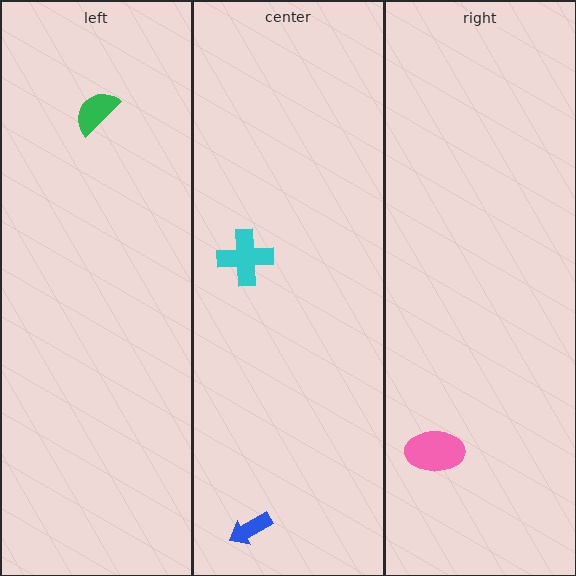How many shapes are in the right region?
1.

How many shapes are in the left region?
1.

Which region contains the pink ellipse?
The right region.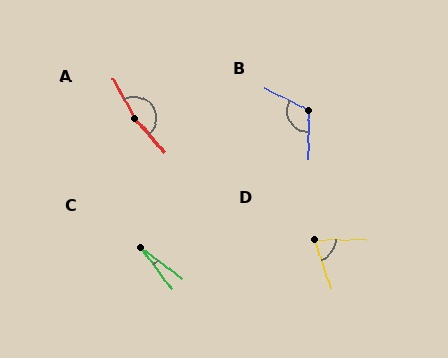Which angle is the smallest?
C, at approximately 17 degrees.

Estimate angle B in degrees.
Approximately 117 degrees.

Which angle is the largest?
A, at approximately 166 degrees.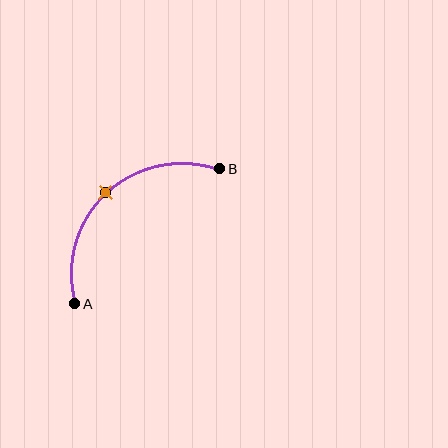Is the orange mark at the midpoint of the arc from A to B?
Yes. The orange mark lies on the arc at equal arc-length from both A and B — it is the arc midpoint.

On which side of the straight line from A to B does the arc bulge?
The arc bulges above and to the left of the straight line connecting A and B.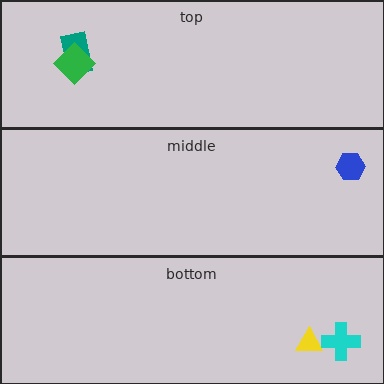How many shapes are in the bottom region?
2.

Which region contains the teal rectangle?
The top region.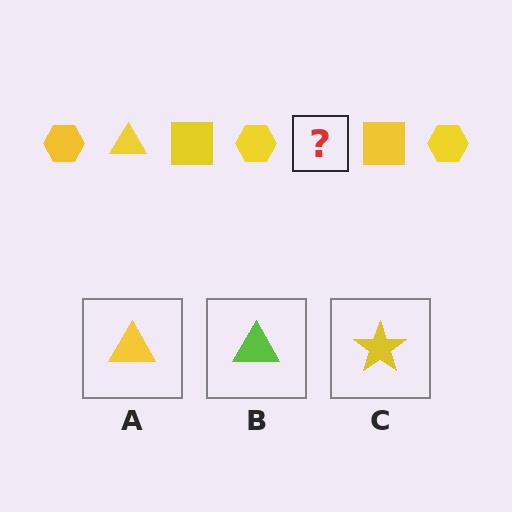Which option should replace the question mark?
Option A.